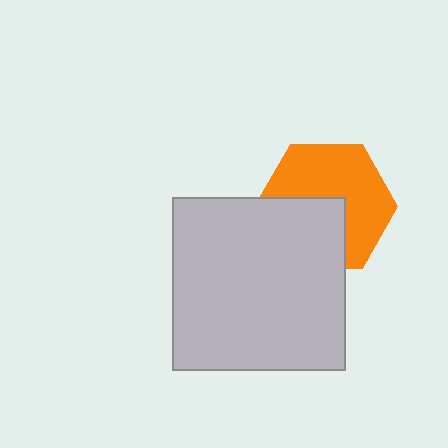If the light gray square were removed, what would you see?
You would see the complete orange hexagon.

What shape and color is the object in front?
The object in front is a light gray square.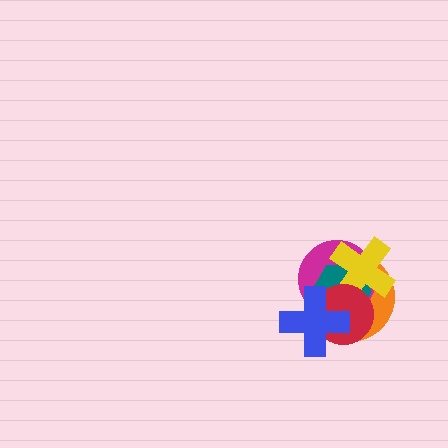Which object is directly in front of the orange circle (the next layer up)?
The magenta circle is directly in front of the orange circle.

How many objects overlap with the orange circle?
5 objects overlap with the orange circle.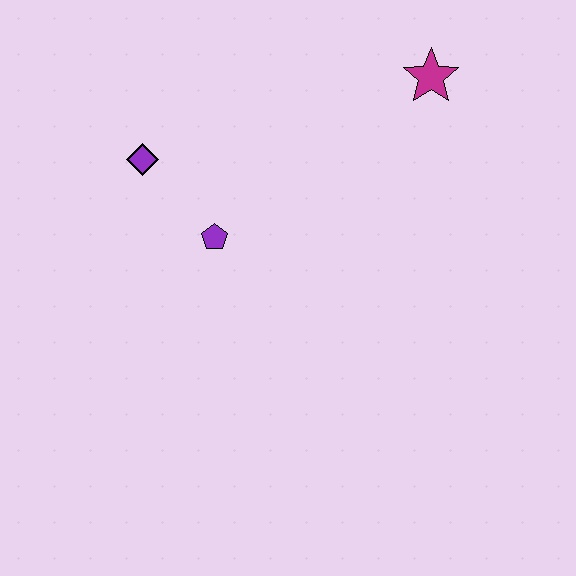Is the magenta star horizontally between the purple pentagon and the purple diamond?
No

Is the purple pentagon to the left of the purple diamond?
No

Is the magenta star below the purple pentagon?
No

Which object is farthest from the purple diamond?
The magenta star is farthest from the purple diamond.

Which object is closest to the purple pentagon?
The purple diamond is closest to the purple pentagon.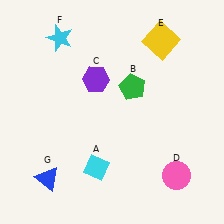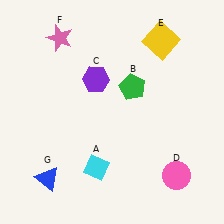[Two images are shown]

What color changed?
The star (F) changed from cyan in Image 1 to pink in Image 2.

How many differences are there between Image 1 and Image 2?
There is 1 difference between the two images.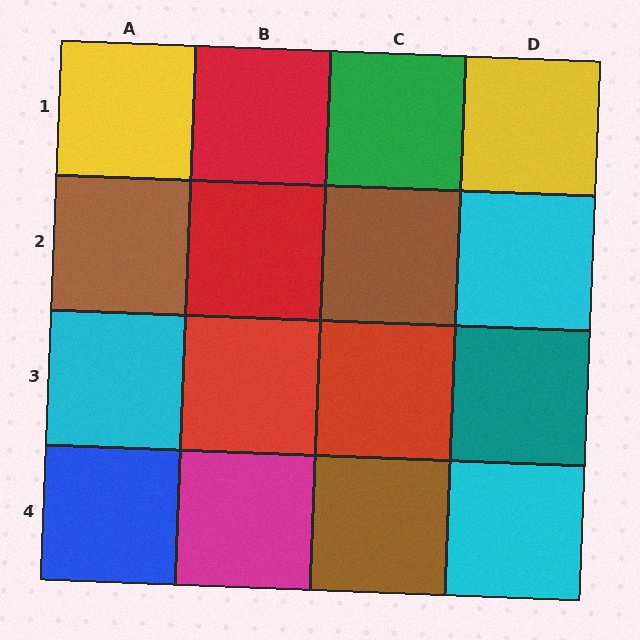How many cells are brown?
3 cells are brown.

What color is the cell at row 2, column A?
Brown.